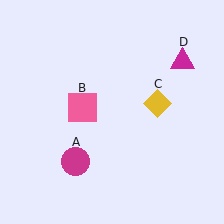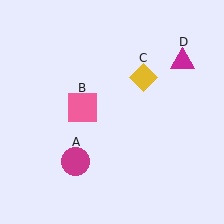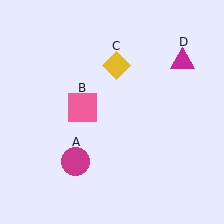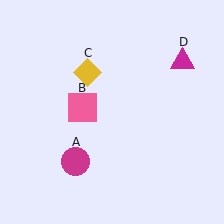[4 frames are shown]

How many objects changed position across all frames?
1 object changed position: yellow diamond (object C).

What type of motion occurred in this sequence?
The yellow diamond (object C) rotated counterclockwise around the center of the scene.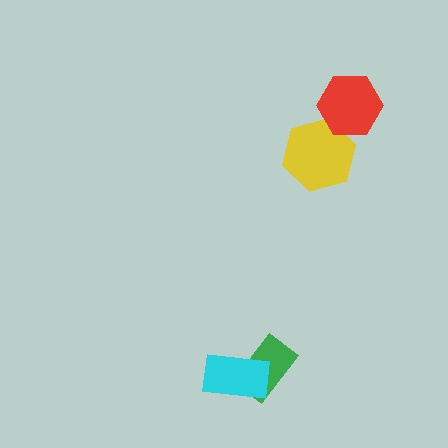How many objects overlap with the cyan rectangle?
1 object overlaps with the cyan rectangle.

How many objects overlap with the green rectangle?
1 object overlaps with the green rectangle.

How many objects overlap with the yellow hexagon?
1 object overlaps with the yellow hexagon.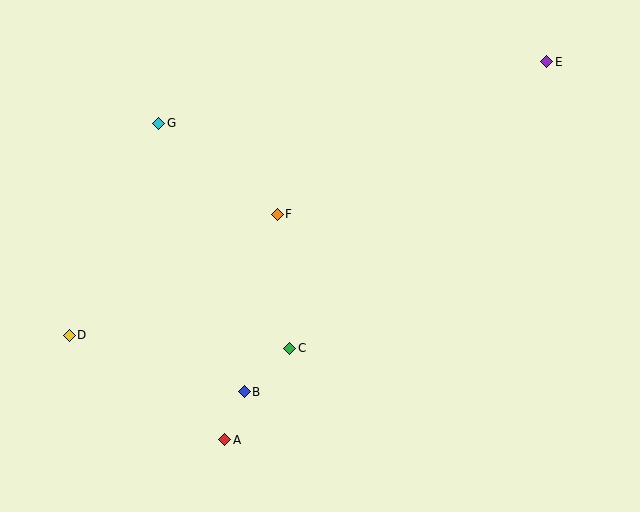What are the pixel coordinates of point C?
Point C is at (290, 348).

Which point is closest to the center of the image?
Point F at (277, 214) is closest to the center.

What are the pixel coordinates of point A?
Point A is at (225, 440).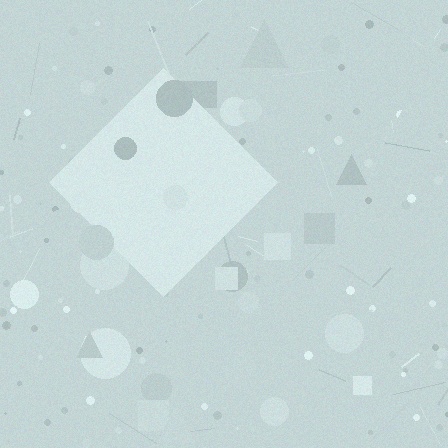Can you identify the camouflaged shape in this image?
The camouflaged shape is a diamond.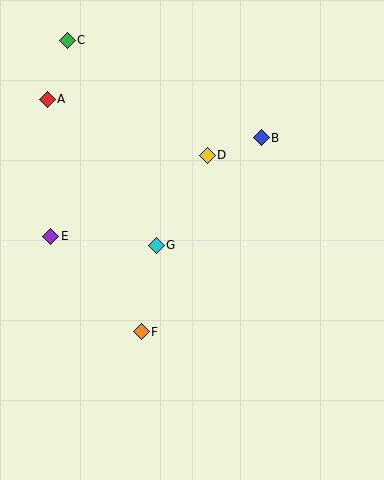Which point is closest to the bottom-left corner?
Point F is closest to the bottom-left corner.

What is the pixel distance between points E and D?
The distance between E and D is 176 pixels.